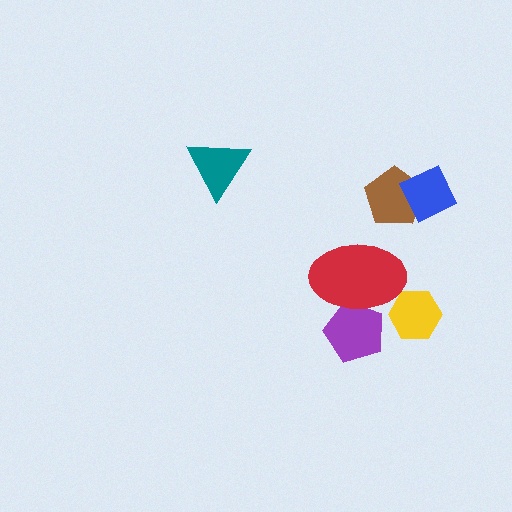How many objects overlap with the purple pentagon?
1 object overlaps with the purple pentagon.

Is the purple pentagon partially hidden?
Yes, it is partially covered by another shape.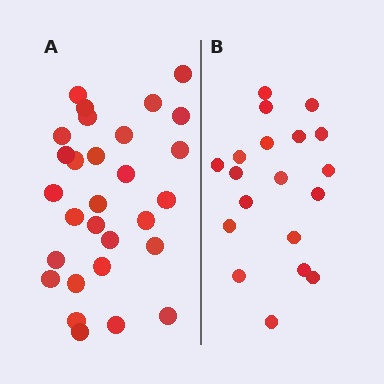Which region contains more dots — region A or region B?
Region A (the left region) has more dots.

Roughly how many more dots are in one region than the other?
Region A has roughly 10 or so more dots than region B.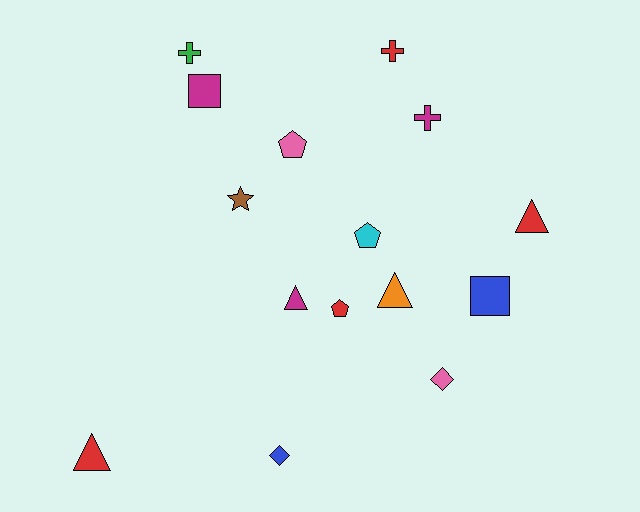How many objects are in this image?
There are 15 objects.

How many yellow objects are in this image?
There are no yellow objects.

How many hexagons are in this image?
There are no hexagons.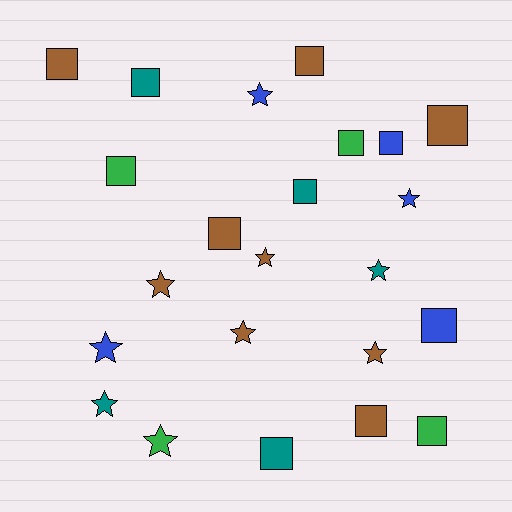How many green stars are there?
There is 1 green star.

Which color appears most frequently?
Brown, with 9 objects.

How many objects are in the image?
There are 23 objects.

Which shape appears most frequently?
Square, with 13 objects.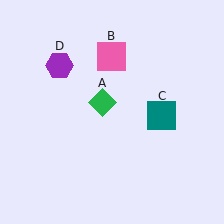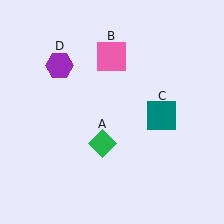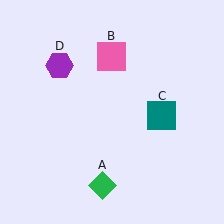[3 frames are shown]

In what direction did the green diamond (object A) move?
The green diamond (object A) moved down.